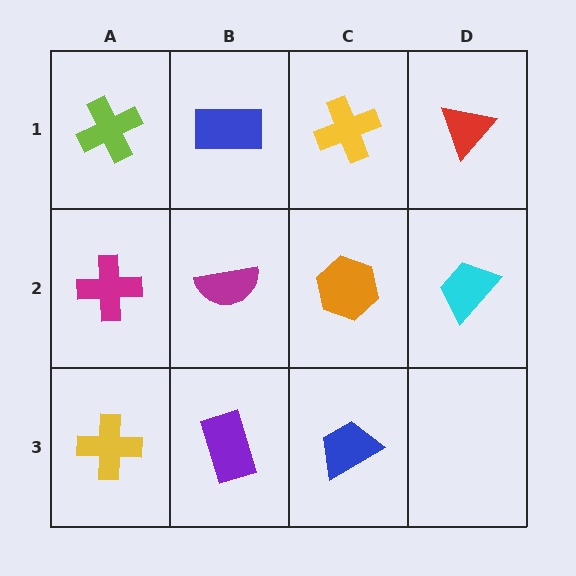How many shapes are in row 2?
4 shapes.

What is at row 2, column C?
An orange hexagon.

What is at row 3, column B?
A purple rectangle.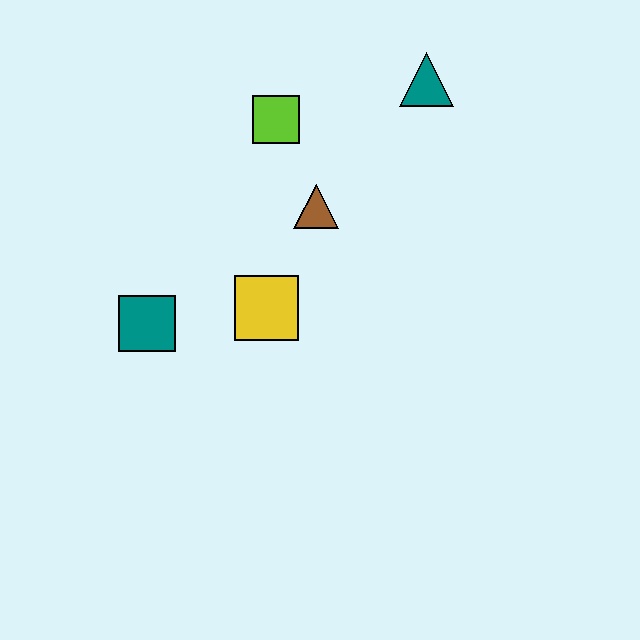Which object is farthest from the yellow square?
The teal triangle is farthest from the yellow square.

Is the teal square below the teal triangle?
Yes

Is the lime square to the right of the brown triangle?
No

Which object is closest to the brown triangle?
The lime square is closest to the brown triangle.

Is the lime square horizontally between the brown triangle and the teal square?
Yes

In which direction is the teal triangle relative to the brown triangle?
The teal triangle is above the brown triangle.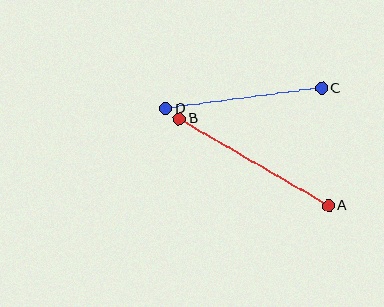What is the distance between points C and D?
The distance is approximately 157 pixels.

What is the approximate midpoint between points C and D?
The midpoint is at approximately (244, 98) pixels.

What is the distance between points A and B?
The distance is approximately 173 pixels.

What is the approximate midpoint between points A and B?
The midpoint is at approximately (254, 162) pixels.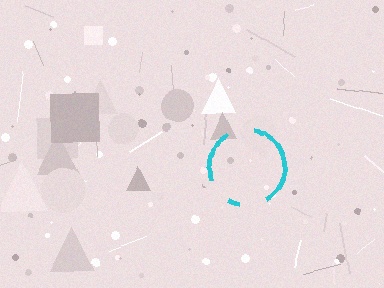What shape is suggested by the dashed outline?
The dashed outline suggests a circle.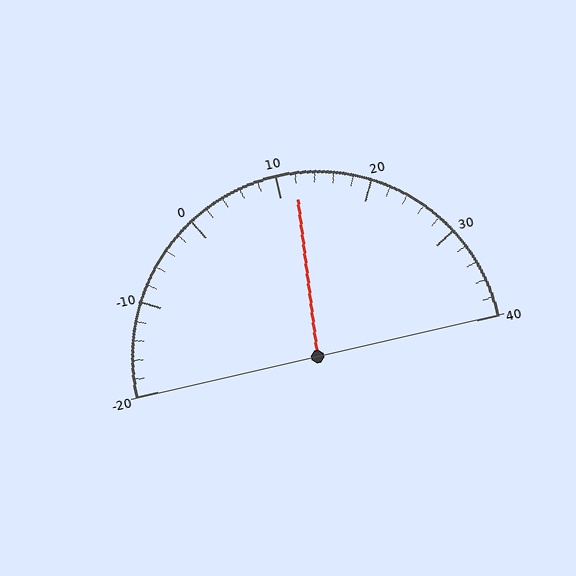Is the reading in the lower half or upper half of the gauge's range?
The reading is in the upper half of the range (-20 to 40).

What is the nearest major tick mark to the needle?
The nearest major tick mark is 10.